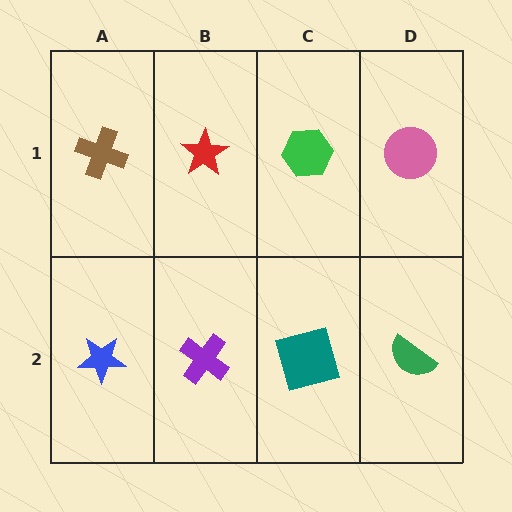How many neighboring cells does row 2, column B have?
3.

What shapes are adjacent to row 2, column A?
A brown cross (row 1, column A), a purple cross (row 2, column B).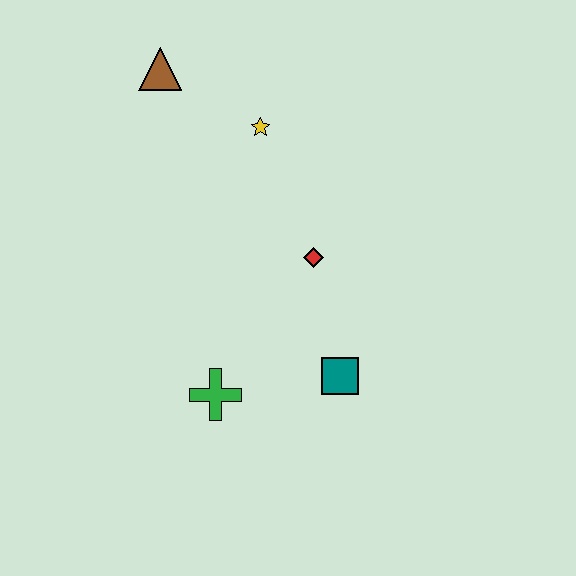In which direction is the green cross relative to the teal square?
The green cross is to the left of the teal square.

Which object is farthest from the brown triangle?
The teal square is farthest from the brown triangle.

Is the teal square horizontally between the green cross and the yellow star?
No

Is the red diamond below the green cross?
No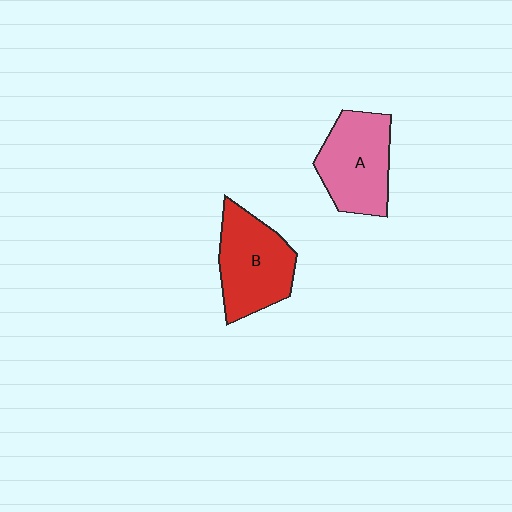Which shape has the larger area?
Shape B (red).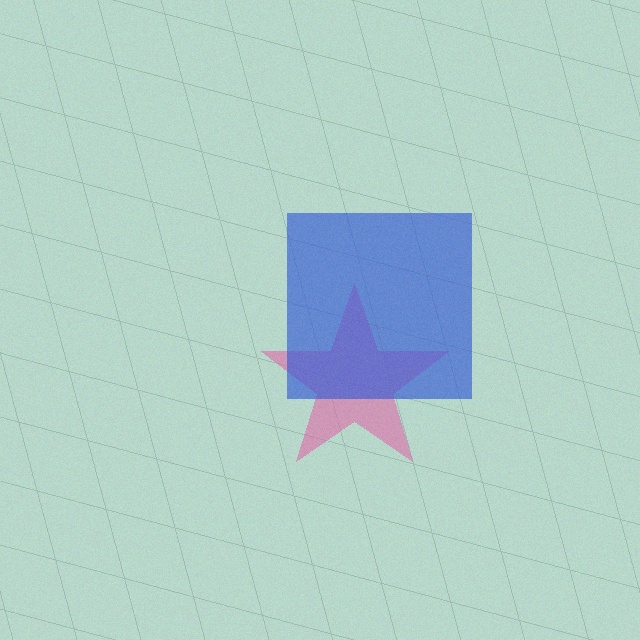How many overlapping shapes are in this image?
There are 2 overlapping shapes in the image.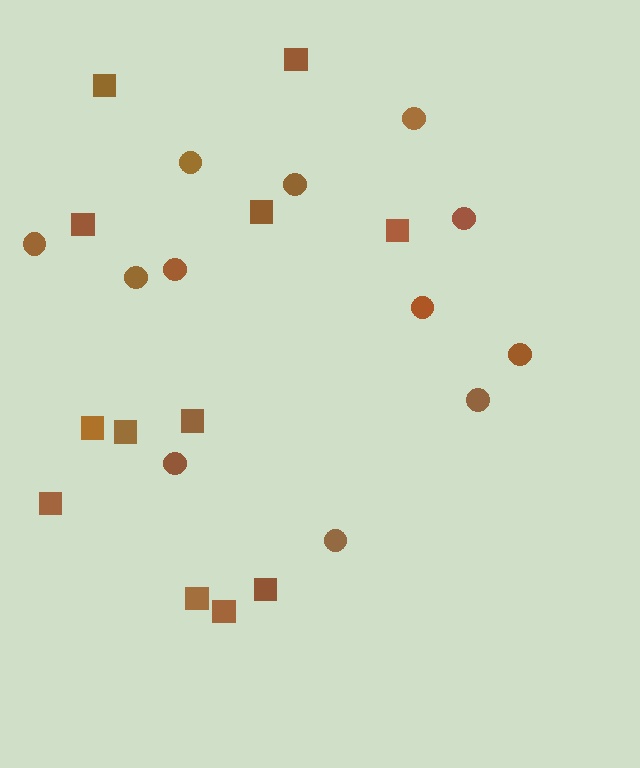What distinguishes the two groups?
There are 2 groups: one group of circles (12) and one group of squares (12).